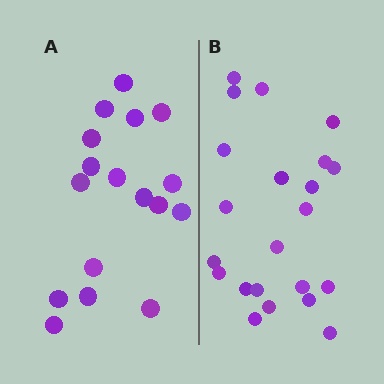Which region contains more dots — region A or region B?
Region B (the right region) has more dots.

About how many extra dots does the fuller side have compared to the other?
Region B has about 5 more dots than region A.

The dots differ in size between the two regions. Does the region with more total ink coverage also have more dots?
No. Region A has more total ink coverage because its dots are larger, but region B actually contains more individual dots. Total area can be misleading — the number of items is what matters here.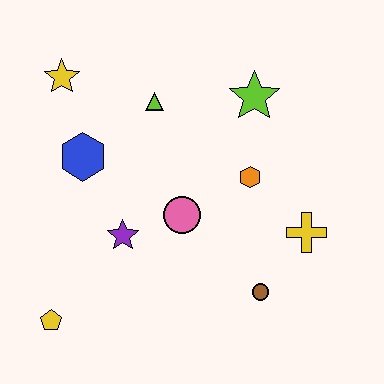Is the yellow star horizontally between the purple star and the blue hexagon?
No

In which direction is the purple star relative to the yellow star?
The purple star is below the yellow star.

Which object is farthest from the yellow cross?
The yellow star is farthest from the yellow cross.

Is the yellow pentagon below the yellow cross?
Yes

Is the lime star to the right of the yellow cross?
No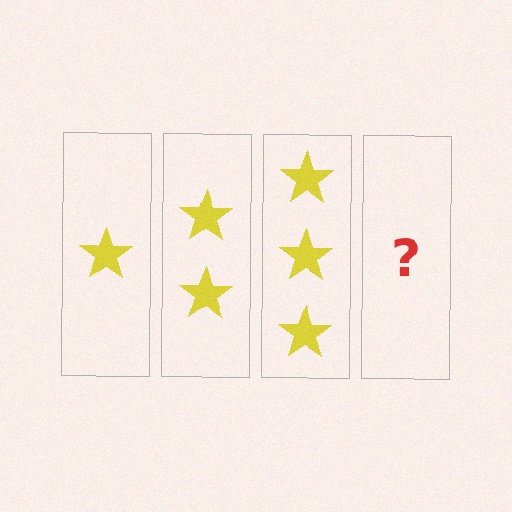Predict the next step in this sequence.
The next step is 4 stars.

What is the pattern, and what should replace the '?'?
The pattern is that each step adds one more star. The '?' should be 4 stars.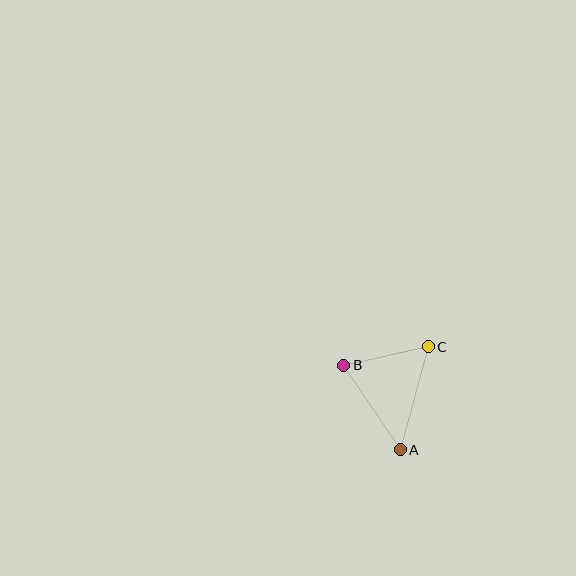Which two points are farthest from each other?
Points A and C are farthest from each other.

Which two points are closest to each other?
Points B and C are closest to each other.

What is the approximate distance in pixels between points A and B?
The distance between A and B is approximately 102 pixels.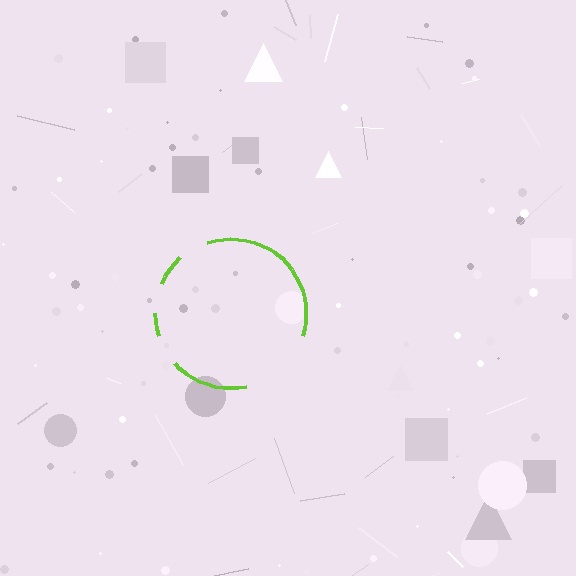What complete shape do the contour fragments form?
The contour fragments form a circle.